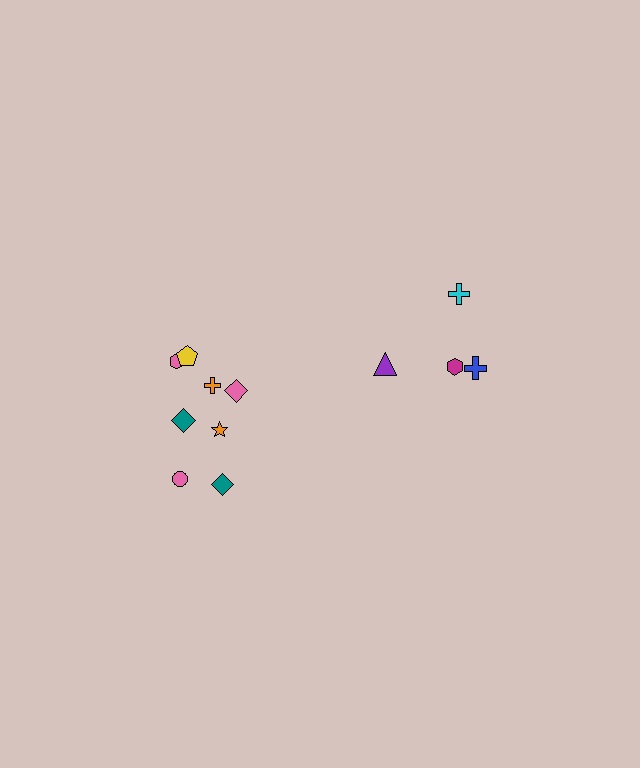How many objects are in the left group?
There are 8 objects.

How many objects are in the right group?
There are 4 objects.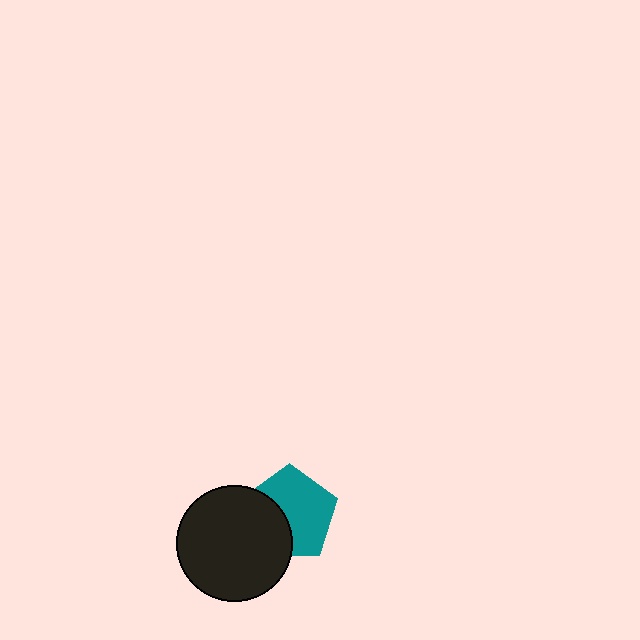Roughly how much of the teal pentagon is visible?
About half of it is visible (roughly 63%).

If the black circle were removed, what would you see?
You would see the complete teal pentagon.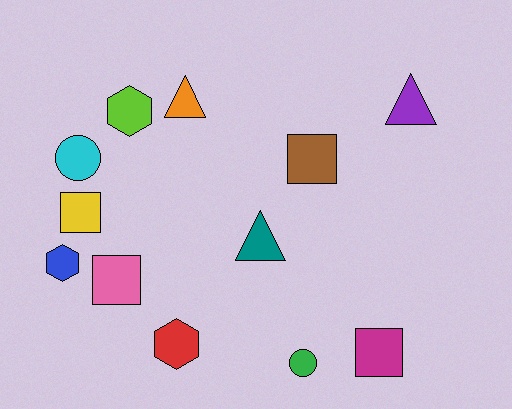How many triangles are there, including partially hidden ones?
There are 3 triangles.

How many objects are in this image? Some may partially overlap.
There are 12 objects.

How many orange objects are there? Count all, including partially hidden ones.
There is 1 orange object.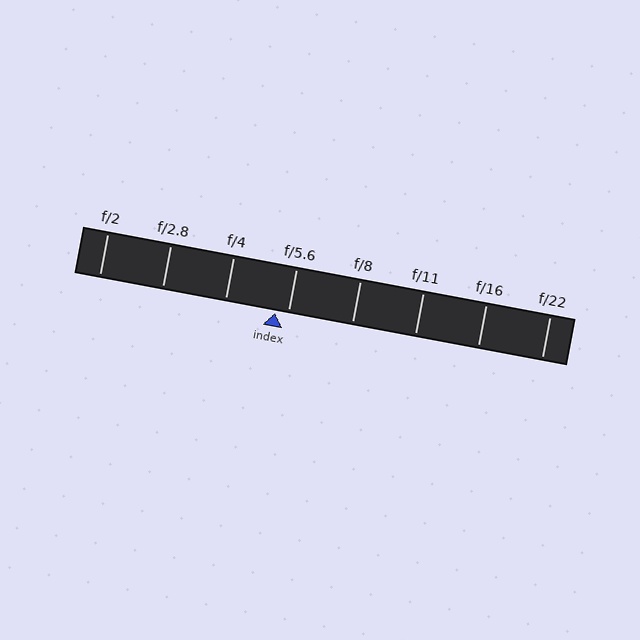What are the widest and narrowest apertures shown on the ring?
The widest aperture shown is f/2 and the narrowest is f/22.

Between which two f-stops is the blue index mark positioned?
The index mark is between f/4 and f/5.6.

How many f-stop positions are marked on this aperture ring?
There are 8 f-stop positions marked.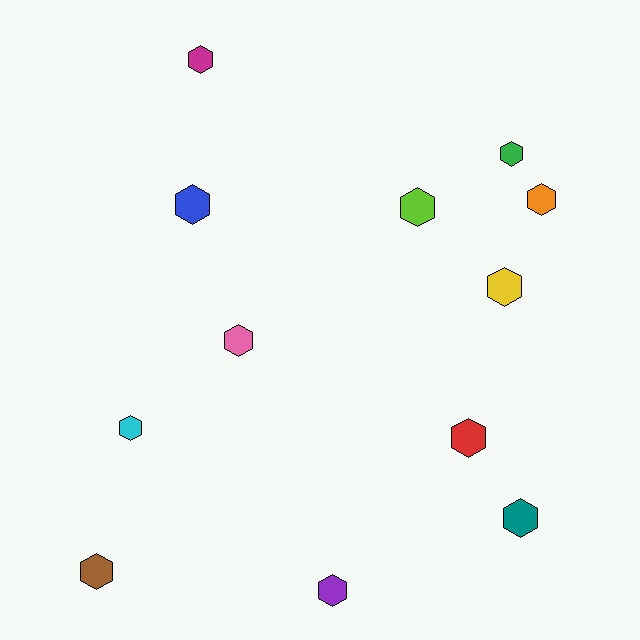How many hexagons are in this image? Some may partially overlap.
There are 12 hexagons.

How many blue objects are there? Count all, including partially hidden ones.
There is 1 blue object.